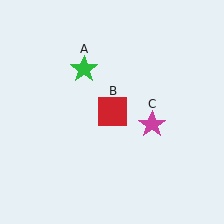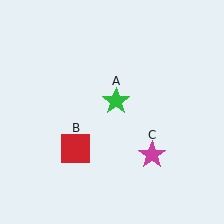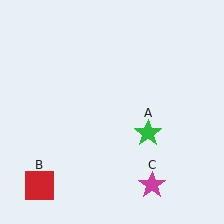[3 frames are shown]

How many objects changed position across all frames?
3 objects changed position: green star (object A), red square (object B), magenta star (object C).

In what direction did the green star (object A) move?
The green star (object A) moved down and to the right.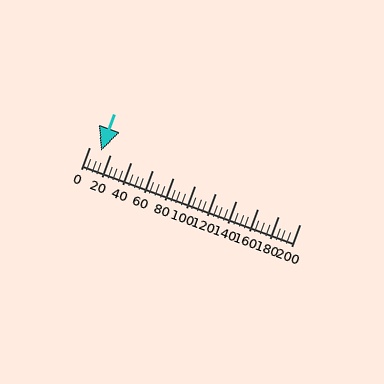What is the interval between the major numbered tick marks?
The major tick marks are spaced 20 units apart.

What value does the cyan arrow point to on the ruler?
The cyan arrow points to approximately 11.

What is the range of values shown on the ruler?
The ruler shows values from 0 to 200.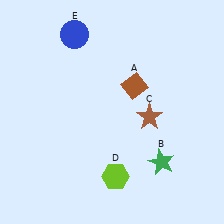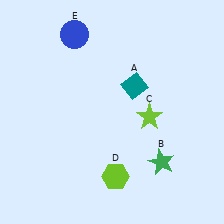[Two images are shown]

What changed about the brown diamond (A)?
In Image 1, A is brown. In Image 2, it changed to teal.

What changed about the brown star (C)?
In Image 1, C is brown. In Image 2, it changed to lime.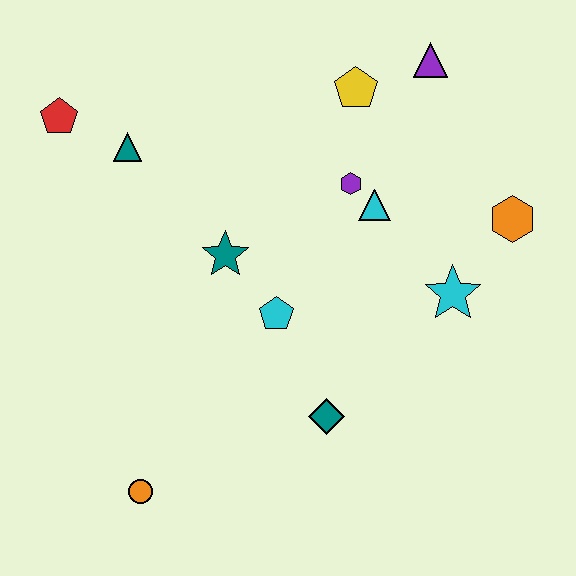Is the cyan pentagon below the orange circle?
No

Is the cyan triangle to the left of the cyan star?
Yes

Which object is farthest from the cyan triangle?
The orange circle is farthest from the cyan triangle.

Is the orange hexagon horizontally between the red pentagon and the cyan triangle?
No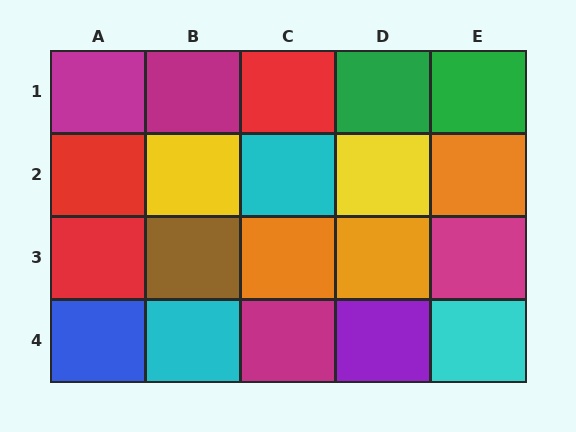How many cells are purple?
1 cell is purple.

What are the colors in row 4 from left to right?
Blue, cyan, magenta, purple, cyan.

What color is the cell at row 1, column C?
Red.